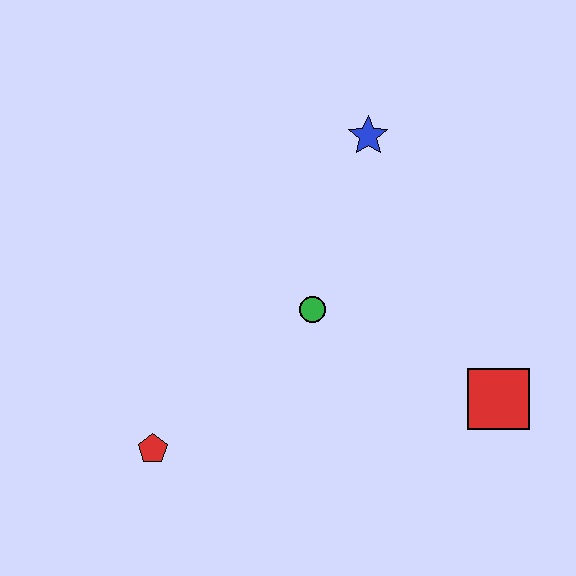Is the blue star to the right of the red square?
No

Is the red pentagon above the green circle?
No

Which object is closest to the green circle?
The blue star is closest to the green circle.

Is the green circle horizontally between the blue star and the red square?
No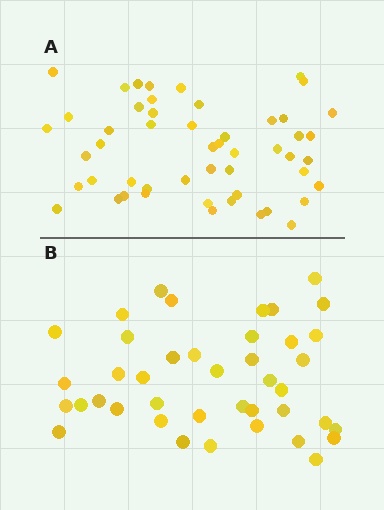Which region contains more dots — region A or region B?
Region A (the top region) has more dots.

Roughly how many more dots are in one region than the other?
Region A has roughly 10 or so more dots than region B.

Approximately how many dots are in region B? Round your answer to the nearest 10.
About 40 dots. (The exact count is 41, which rounds to 40.)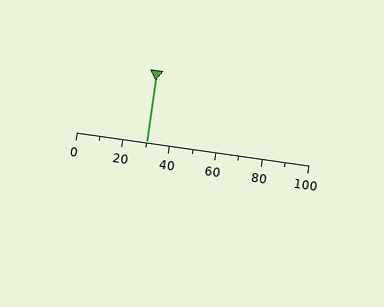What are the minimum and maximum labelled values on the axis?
The axis runs from 0 to 100.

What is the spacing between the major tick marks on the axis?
The major ticks are spaced 20 apart.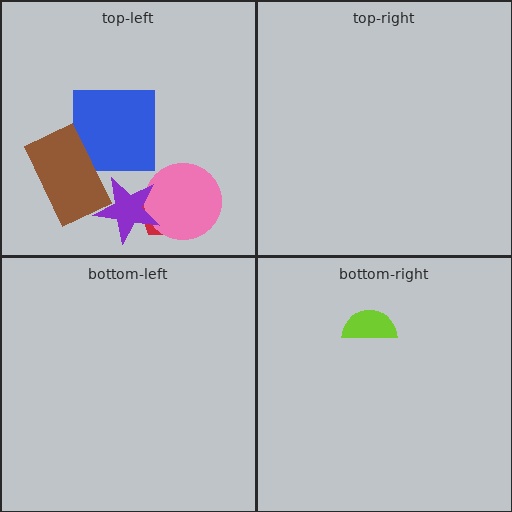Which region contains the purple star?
The top-left region.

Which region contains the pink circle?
The top-left region.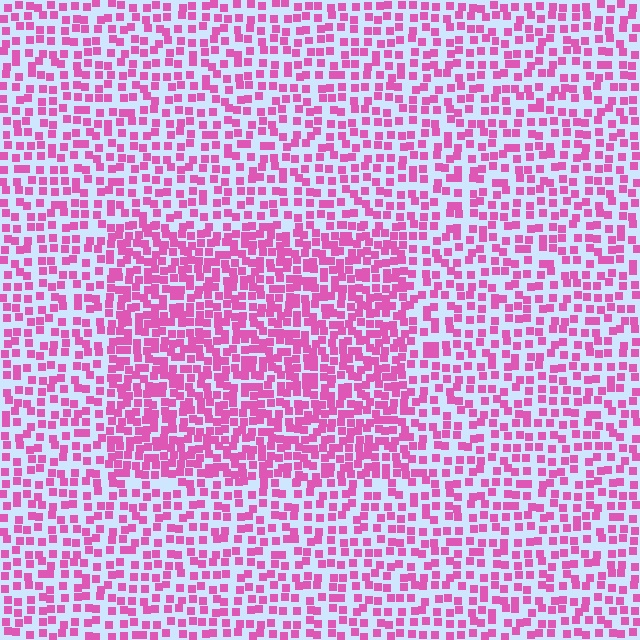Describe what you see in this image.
The image contains small pink elements arranged at two different densities. A rectangle-shaped region is visible where the elements are more densely packed than the surrounding area.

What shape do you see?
I see a rectangle.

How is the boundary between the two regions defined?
The boundary is defined by a change in element density (approximately 1.7x ratio). All elements are the same color, size, and shape.